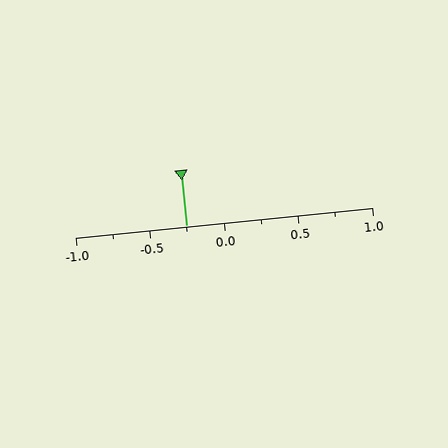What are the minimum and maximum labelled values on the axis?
The axis runs from -1.0 to 1.0.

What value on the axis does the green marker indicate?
The marker indicates approximately -0.25.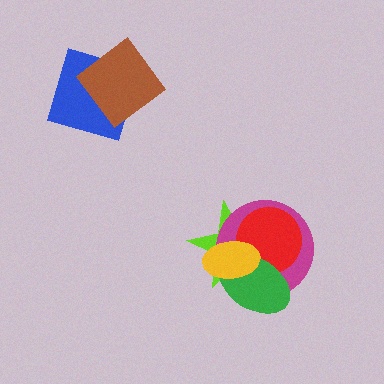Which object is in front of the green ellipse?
The yellow ellipse is in front of the green ellipse.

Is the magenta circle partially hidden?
Yes, it is partially covered by another shape.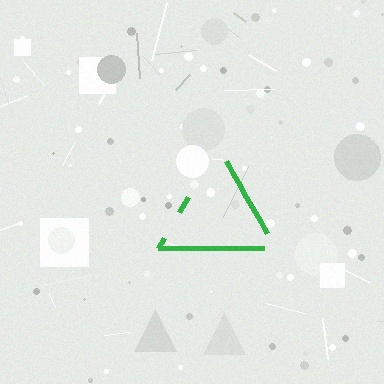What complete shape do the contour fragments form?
The contour fragments form a triangle.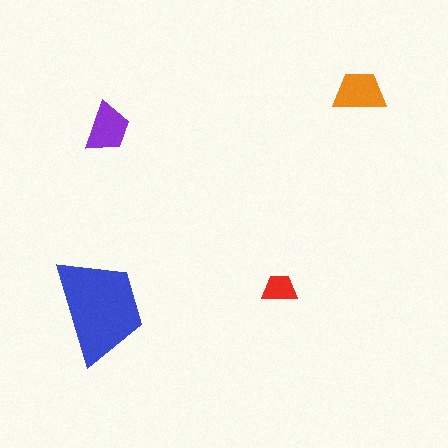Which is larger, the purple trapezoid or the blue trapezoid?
The blue one.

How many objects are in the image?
There are 4 objects in the image.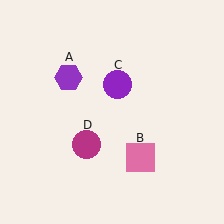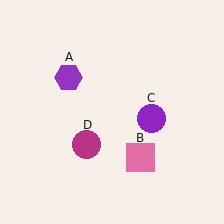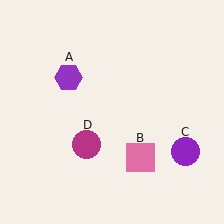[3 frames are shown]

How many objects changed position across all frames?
1 object changed position: purple circle (object C).